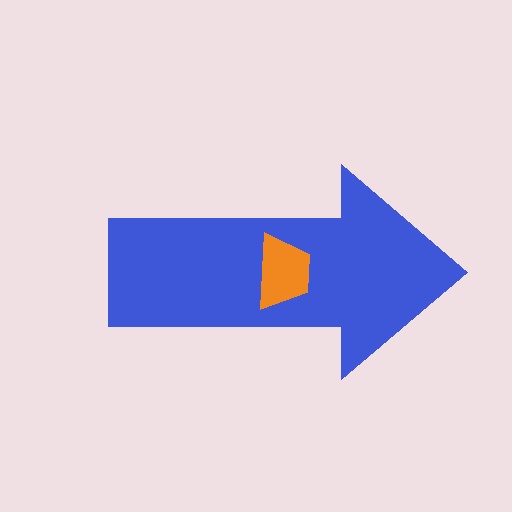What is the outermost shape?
The blue arrow.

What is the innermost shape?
The orange trapezoid.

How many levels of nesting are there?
2.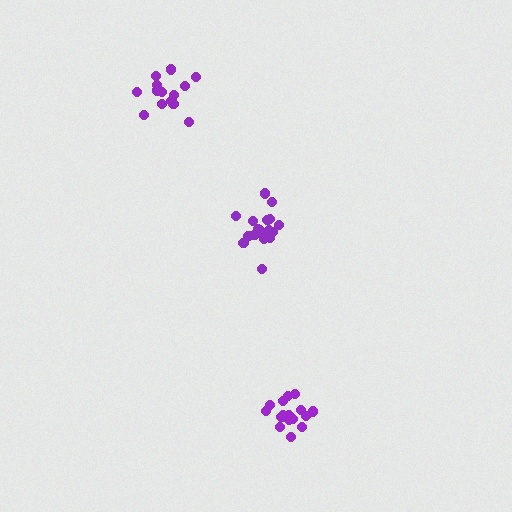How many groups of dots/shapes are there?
There are 3 groups.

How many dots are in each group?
Group 1: 17 dots, Group 2: 19 dots, Group 3: 16 dots (52 total).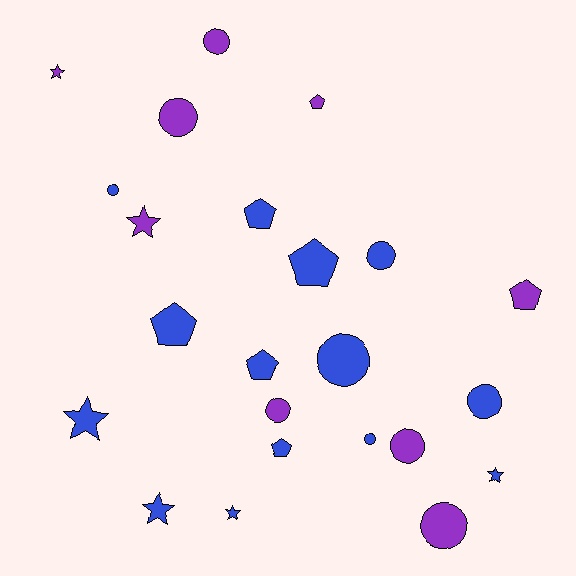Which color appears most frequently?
Blue, with 14 objects.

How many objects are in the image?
There are 23 objects.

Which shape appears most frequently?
Circle, with 10 objects.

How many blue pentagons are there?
There are 5 blue pentagons.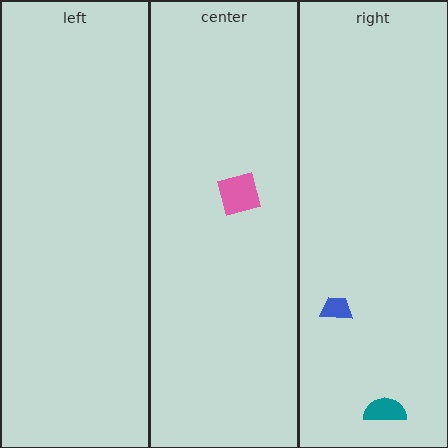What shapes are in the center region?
The pink square.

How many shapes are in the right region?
2.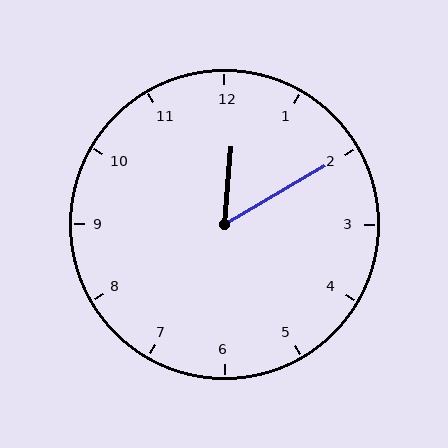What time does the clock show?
12:10.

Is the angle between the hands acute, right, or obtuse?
It is acute.